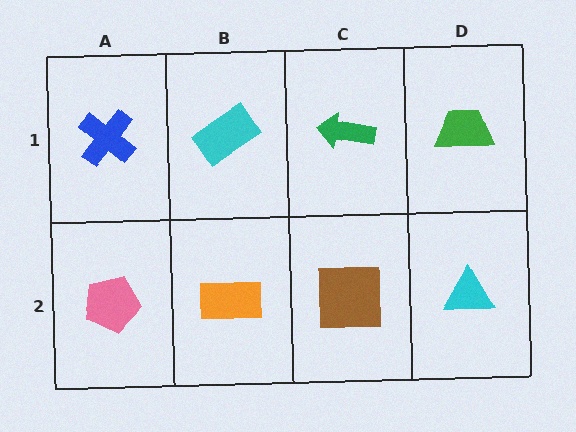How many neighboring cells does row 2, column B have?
3.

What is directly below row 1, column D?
A cyan triangle.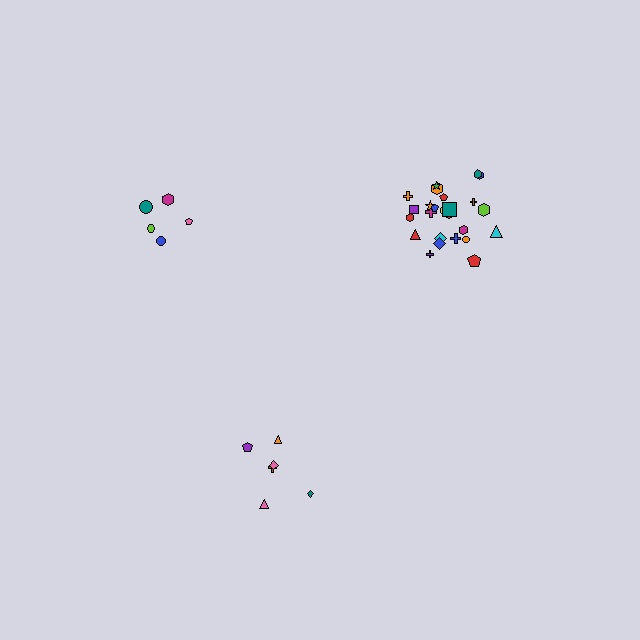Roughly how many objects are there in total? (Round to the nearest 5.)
Roughly 35 objects in total.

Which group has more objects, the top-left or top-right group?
The top-right group.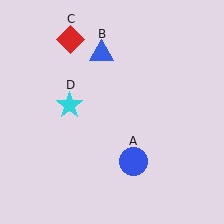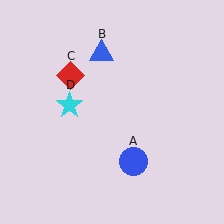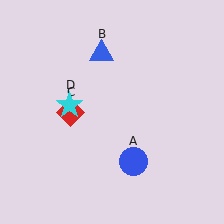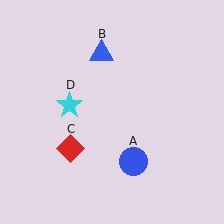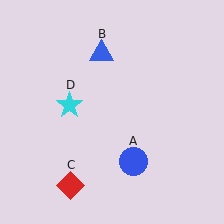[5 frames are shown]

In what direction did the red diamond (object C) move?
The red diamond (object C) moved down.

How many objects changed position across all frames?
1 object changed position: red diamond (object C).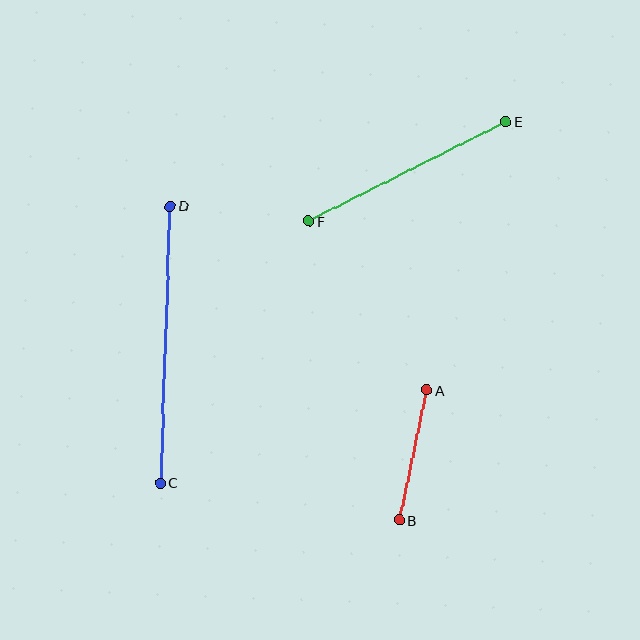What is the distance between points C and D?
The distance is approximately 277 pixels.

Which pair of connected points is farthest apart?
Points C and D are farthest apart.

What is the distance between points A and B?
The distance is approximately 133 pixels.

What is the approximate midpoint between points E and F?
The midpoint is at approximately (407, 171) pixels.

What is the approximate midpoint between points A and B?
The midpoint is at approximately (413, 455) pixels.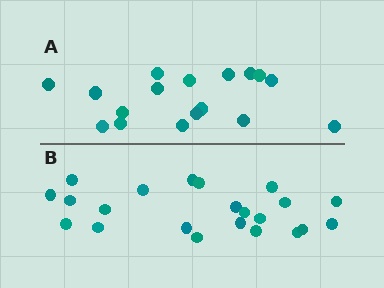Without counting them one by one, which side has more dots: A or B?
Region B (the bottom region) has more dots.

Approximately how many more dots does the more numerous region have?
Region B has about 5 more dots than region A.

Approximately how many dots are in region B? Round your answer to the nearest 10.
About 20 dots. (The exact count is 22, which rounds to 20.)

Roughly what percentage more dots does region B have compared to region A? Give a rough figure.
About 30% more.